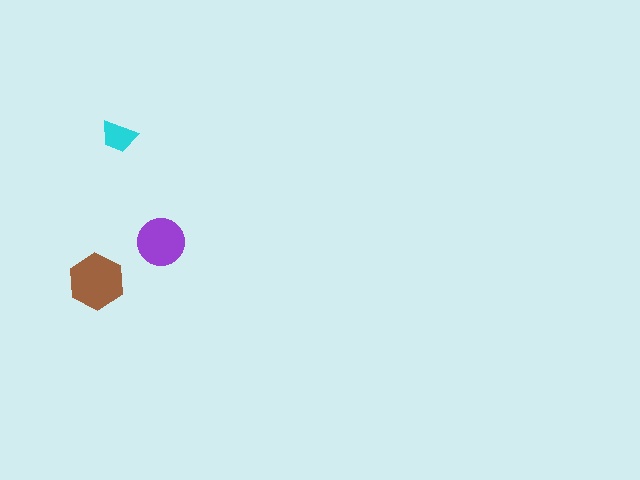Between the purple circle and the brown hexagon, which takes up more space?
The brown hexagon.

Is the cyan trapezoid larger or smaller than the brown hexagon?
Smaller.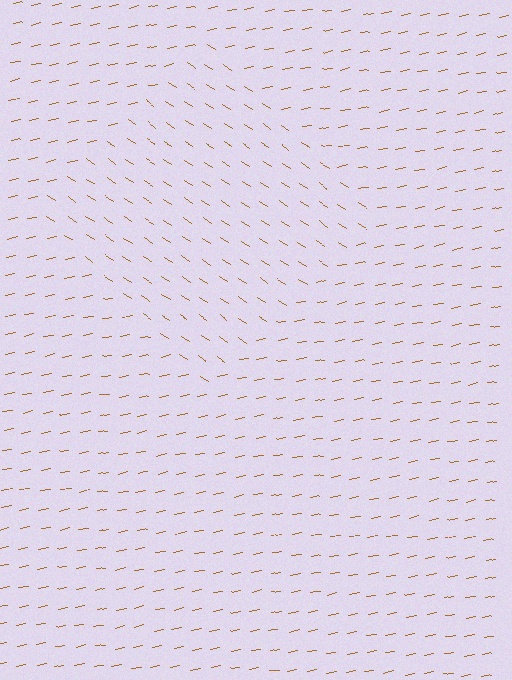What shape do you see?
I see a diamond.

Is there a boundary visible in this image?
Yes, there is a texture boundary formed by a change in line orientation.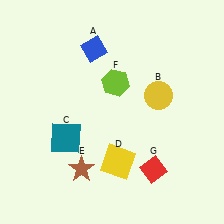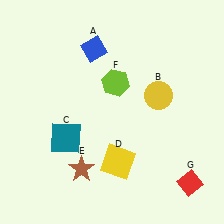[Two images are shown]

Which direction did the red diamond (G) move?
The red diamond (G) moved right.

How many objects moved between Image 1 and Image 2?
1 object moved between the two images.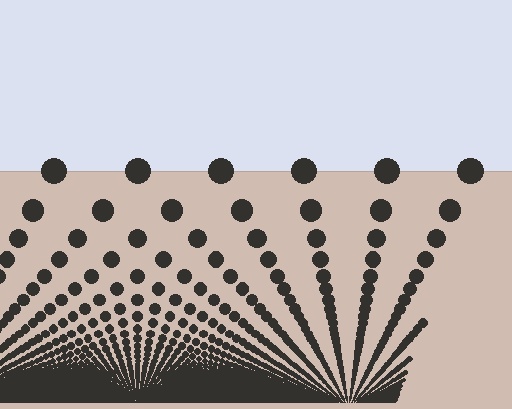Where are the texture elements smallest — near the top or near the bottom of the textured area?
Near the bottom.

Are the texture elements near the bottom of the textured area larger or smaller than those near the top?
Smaller. The gradient is inverted — elements near the bottom are smaller and denser.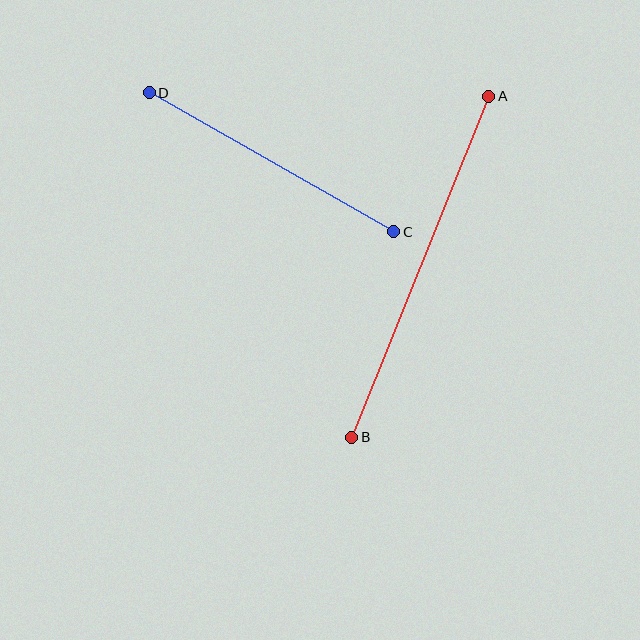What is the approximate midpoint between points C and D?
The midpoint is at approximately (272, 162) pixels.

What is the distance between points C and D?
The distance is approximately 281 pixels.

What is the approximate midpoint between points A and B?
The midpoint is at approximately (420, 267) pixels.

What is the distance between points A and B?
The distance is approximately 367 pixels.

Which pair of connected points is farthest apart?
Points A and B are farthest apart.